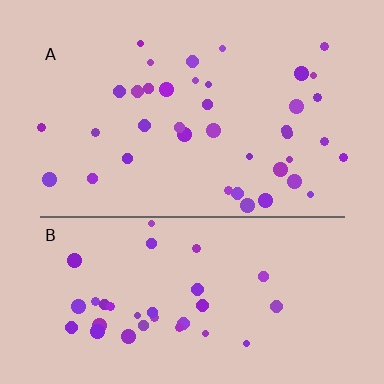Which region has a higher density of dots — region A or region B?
A (the top).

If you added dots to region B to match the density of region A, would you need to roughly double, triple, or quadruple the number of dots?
Approximately double.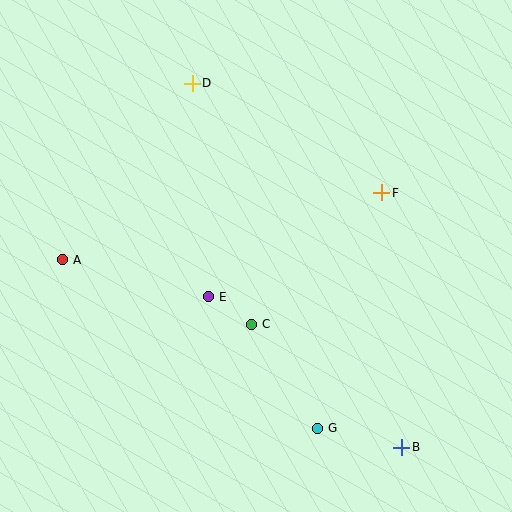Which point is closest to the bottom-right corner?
Point B is closest to the bottom-right corner.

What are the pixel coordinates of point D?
Point D is at (192, 83).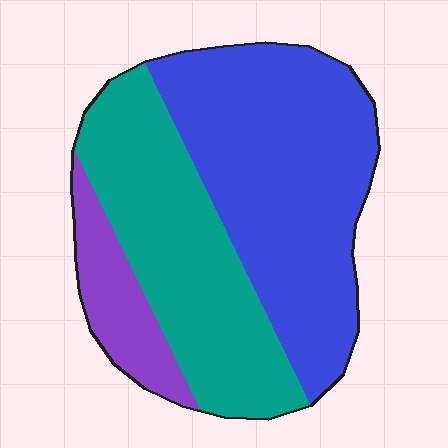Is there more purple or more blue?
Blue.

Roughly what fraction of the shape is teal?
Teal takes up about three eighths (3/8) of the shape.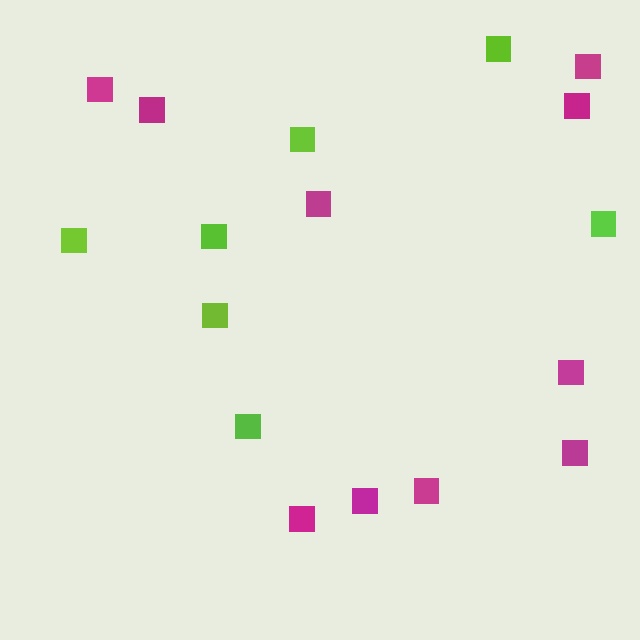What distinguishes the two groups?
There are 2 groups: one group of magenta squares (10) and one group of lime squares (7).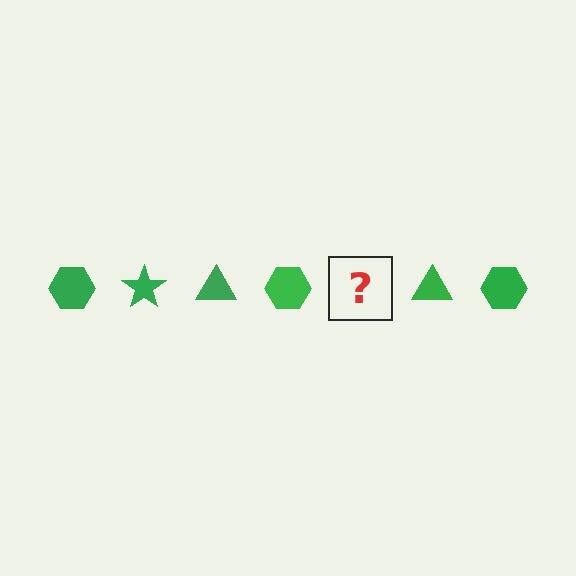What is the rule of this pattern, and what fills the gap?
The rule is that the pattern cycles through hexagon, star, triangle shapes in green. The gap should be filled with a green star.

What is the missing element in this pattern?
The missing element is a green star.